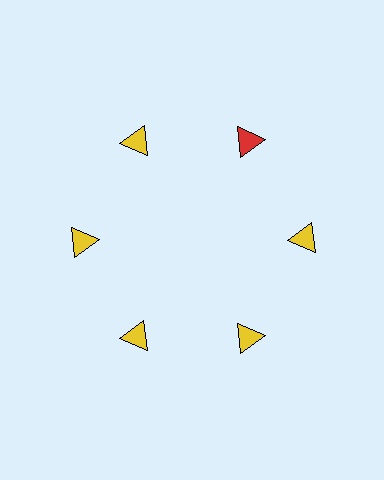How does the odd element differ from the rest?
It has a different color: red instead of yellow.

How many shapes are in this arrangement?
There are 6 shapes arranged in a ring pattern.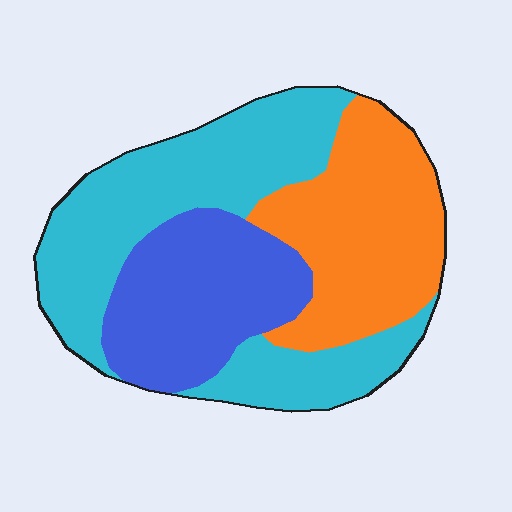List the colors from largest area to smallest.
From largest to smallest: cyan, orange, blue.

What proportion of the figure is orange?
Orange covers about 30% of the figure.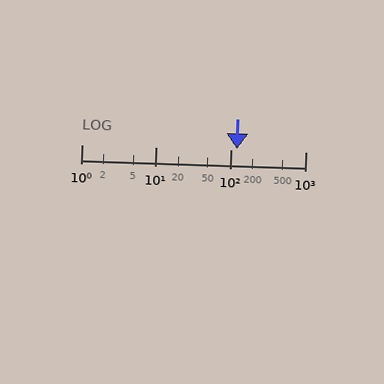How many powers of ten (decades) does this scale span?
The scale spans 3 decades, from 1 to 1000.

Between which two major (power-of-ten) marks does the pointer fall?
The pointer is between 100 and 1000.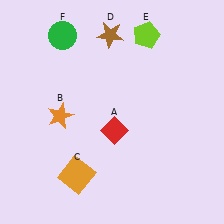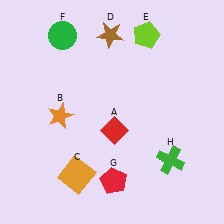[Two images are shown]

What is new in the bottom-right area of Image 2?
A green cross (H) was added in the bottom-right area of Image 2.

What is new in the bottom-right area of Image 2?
A red pentagon (G) was added in the bottom-right area of Image 2.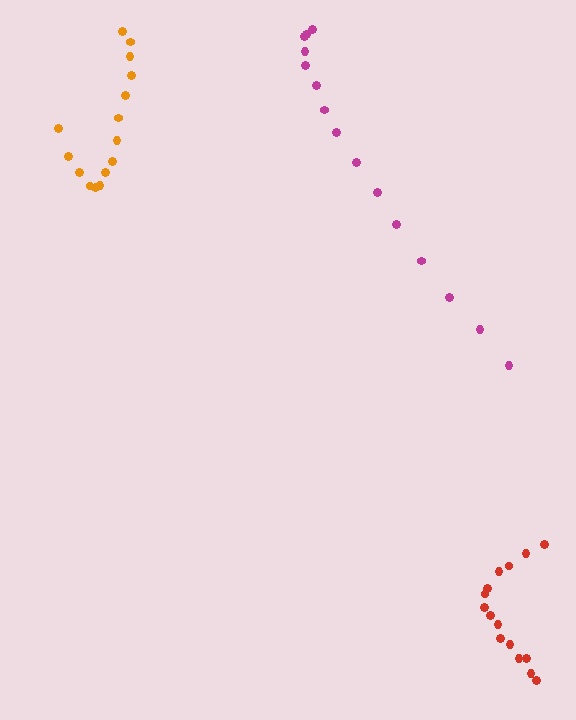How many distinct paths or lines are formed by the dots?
There are 3 distinct paths.